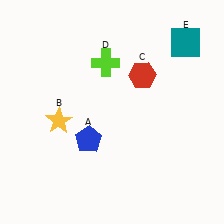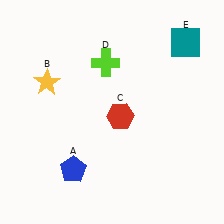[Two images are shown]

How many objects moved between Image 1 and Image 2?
3 objects moved between the two images.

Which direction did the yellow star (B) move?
The yellow star (B) moved up.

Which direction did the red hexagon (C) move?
The red hexagon (C) moved down.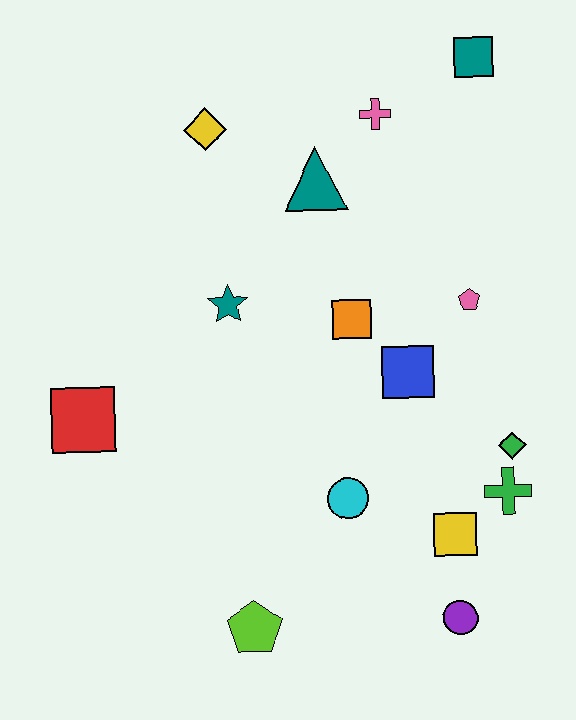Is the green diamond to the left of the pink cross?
No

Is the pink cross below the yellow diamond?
No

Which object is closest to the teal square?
The pink cross is closest to the teal square.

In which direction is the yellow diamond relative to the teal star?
The yellow diamond is above the teal star.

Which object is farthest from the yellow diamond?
The purple circle is farthest from the yellow diamond.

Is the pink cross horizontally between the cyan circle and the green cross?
Yes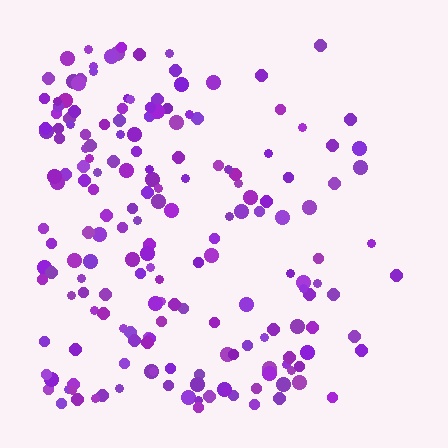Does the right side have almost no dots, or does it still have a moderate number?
Still a moderate number, just noticeably fewer than the left.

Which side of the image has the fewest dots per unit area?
The right.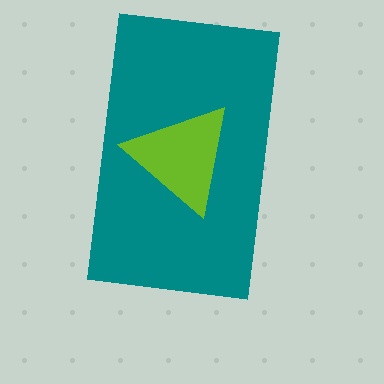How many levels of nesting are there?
2.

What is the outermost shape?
The teal rectangle.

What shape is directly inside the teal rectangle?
The lime triangle.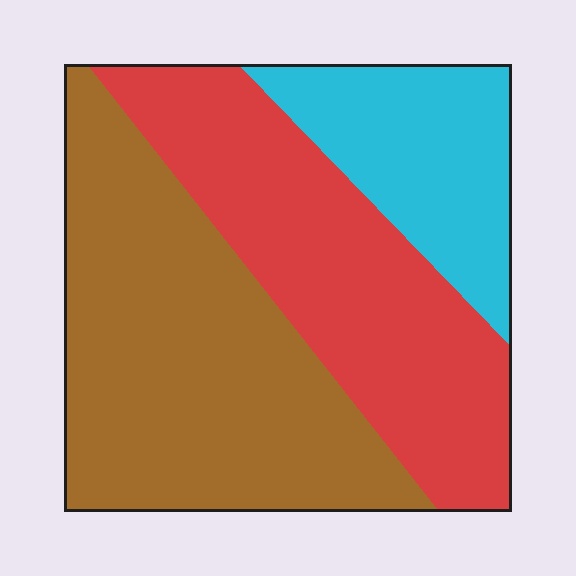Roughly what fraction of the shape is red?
Red covers 36% of the shape.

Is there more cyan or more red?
Red.